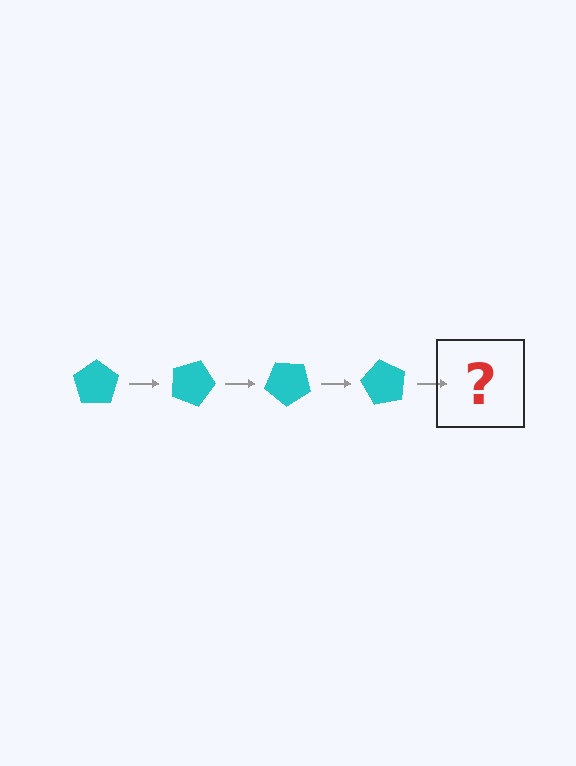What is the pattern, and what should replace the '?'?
The pattern is that the pentagon rotates 20 degrees each step. The '?' should be a cyan pentagon rotated 80 degrees.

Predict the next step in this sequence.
The next step is a cyan pentagon rotated 80 degrees.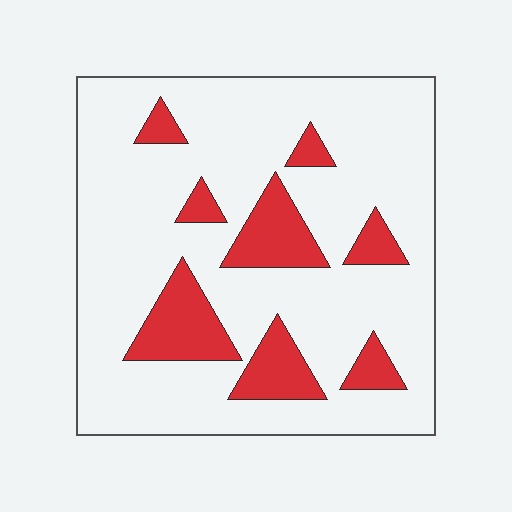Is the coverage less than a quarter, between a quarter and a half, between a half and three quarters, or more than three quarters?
Less than a quarter.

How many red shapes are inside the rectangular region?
8.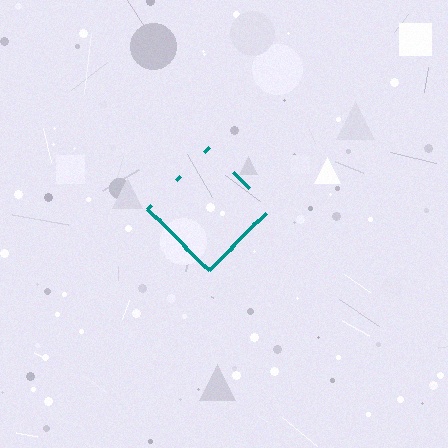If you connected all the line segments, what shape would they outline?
They would outline a diamond.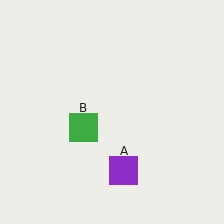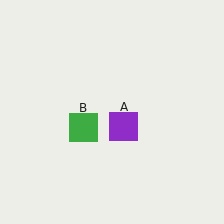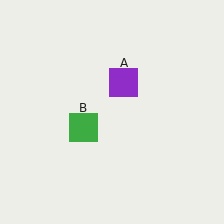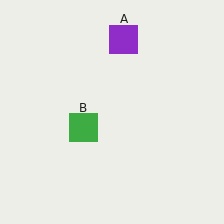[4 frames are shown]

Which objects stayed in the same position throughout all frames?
Green square (object B) remained stationary.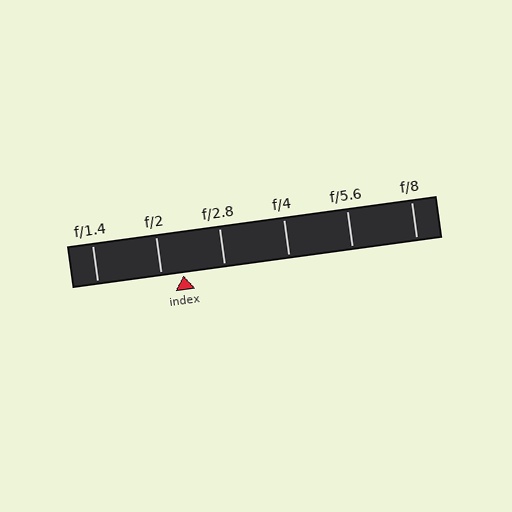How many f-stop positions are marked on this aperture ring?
There are 6 f-stop positions marked.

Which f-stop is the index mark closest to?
The index mark is closest to f/2.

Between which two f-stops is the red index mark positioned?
The index mark is between f/2 and f/2.8.